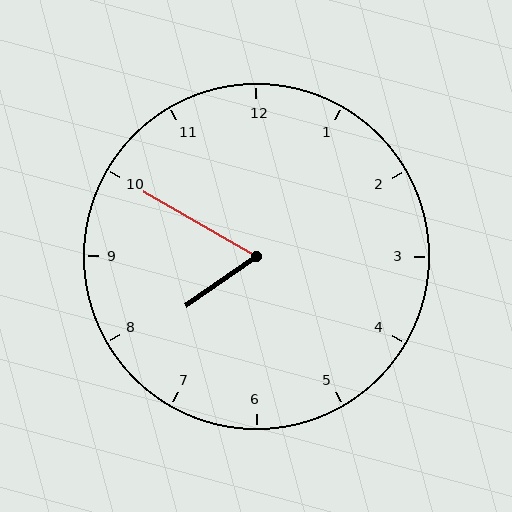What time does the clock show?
7:50.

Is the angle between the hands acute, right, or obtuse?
It is acute.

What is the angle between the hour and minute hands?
Approximately 65 degrees.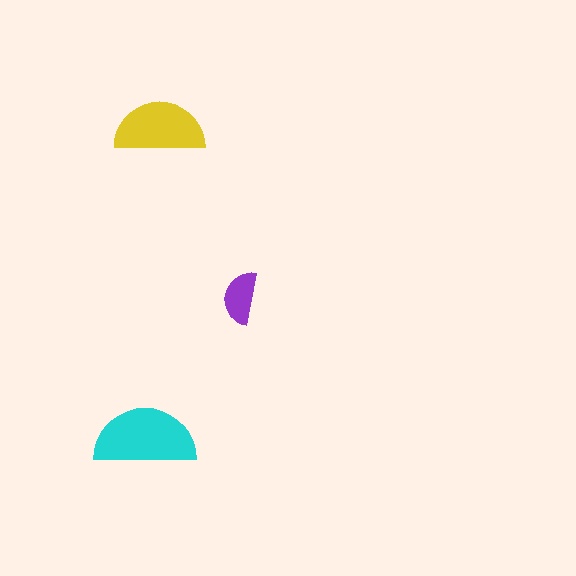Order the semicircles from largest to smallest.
the cyan one, the yellow one, the purple one.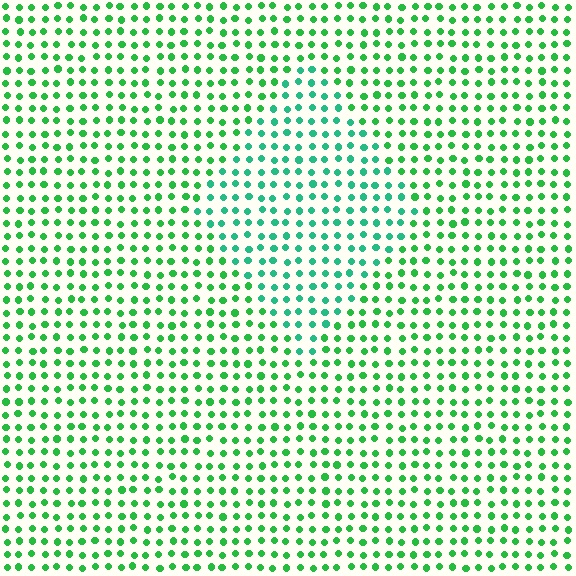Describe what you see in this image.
The image is filled with small green elements in a uniform arrangement. A diamond-shaped region is visible where the elements are tinted to a slightly different hue, forming a subtle color boundary.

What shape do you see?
I see a diamond.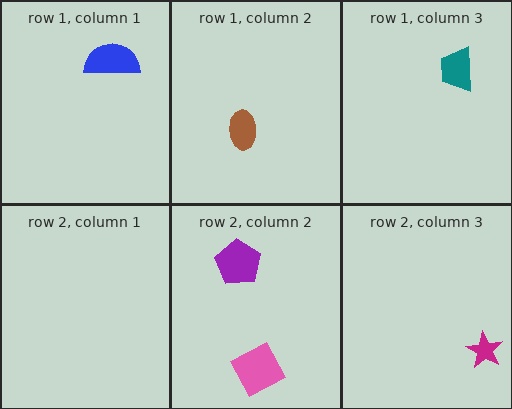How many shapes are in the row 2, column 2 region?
2.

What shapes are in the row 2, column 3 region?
The magenta star.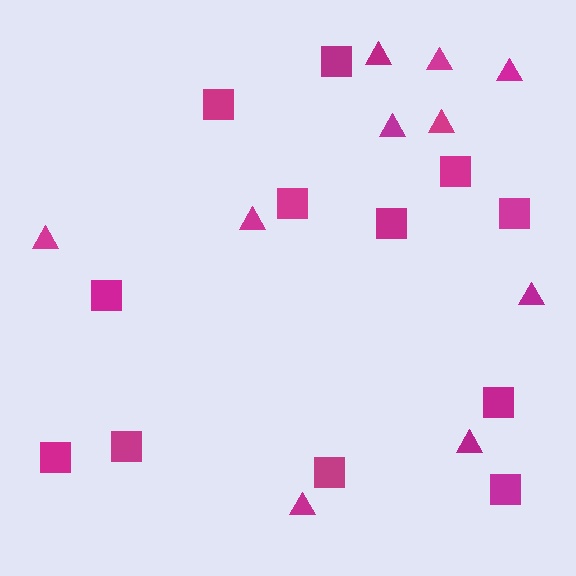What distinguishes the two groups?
There are 2 groups: one group of triangles (10) and one group of squares (12).